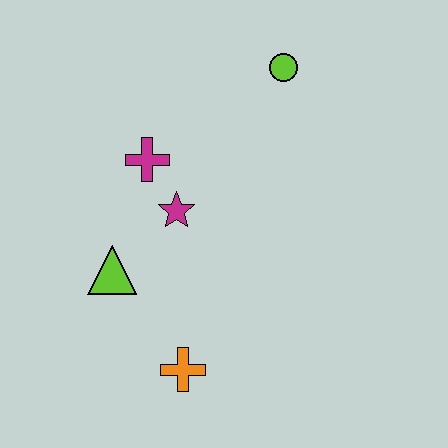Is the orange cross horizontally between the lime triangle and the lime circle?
Yes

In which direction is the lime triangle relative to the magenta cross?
The lime triangle is below the magenta cross.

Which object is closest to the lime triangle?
The magenta star is closest to the lime triangle.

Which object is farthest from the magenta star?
The lime circle is farthest from the magenta star.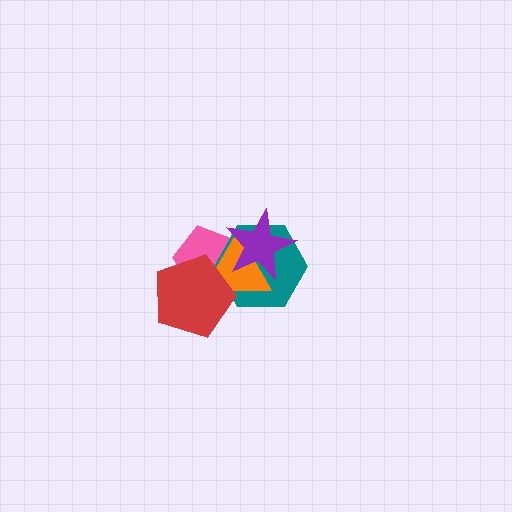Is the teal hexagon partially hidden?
Yes, it is partially covered by another shape.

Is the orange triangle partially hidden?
Yes, it is partially covered by another shape.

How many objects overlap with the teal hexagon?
4 objects overlap with the teal hexagon.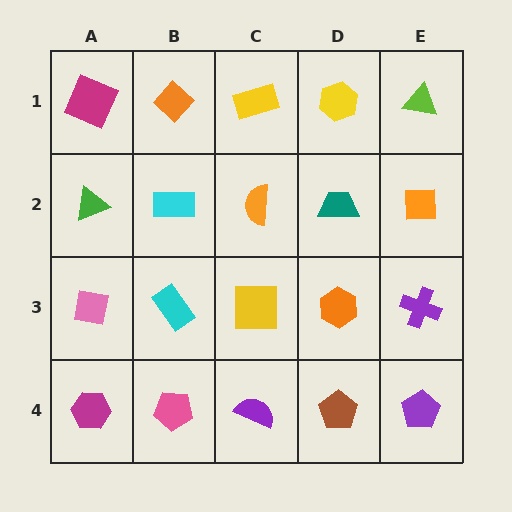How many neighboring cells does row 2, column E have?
3.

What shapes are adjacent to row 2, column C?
A yellow rectangle (row 1, column C), a yellow square (row 3, column C), a cyan rectangle (row 2, column B), a teal trapezoid (row 2, column D).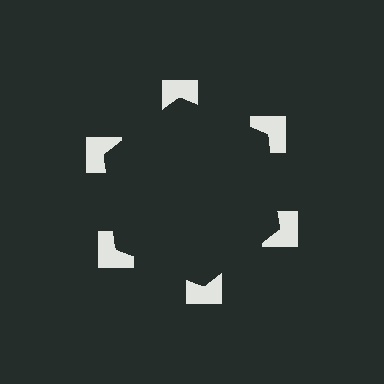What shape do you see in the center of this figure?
An illusory hexagon — its edges are inferred from the aligned wedge cuts in the notched squares, not physically drawn.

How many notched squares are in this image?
There are 6 — one at each vertex of the illusory hexagon.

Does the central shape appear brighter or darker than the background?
It typically appears slightly darker than the background, even though no actual brightness change is drawn.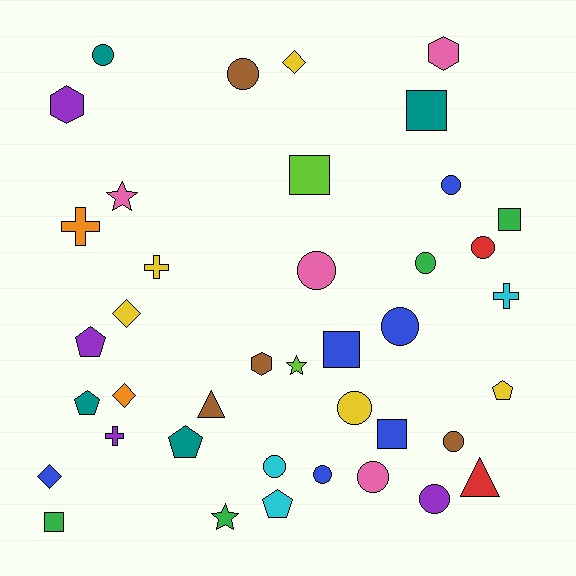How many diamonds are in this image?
There are 4 diamonds.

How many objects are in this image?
There are 40 objects.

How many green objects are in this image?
There are 4 green objects.